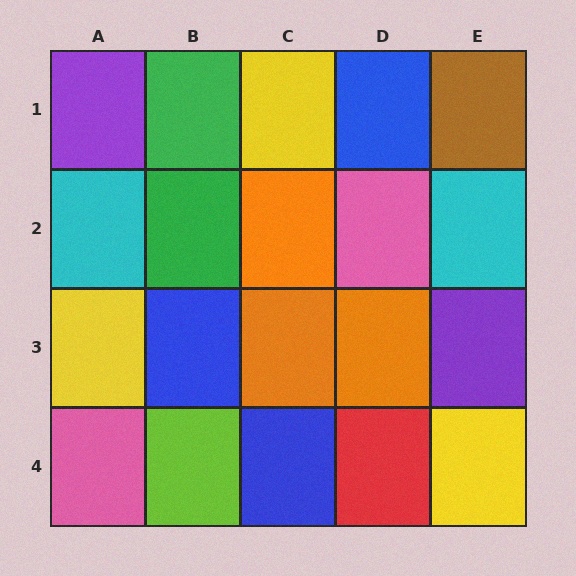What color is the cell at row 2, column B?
Green.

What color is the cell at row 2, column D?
Pink.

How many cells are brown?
1 cell is brown.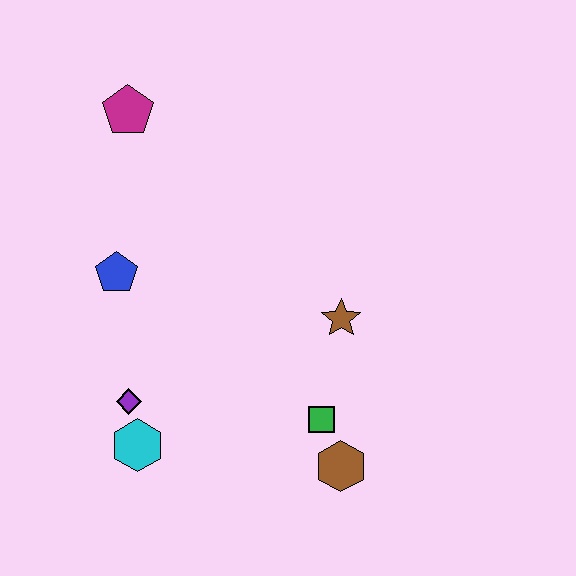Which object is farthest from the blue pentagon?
The brown hexagon is farthest from the blue pentagon.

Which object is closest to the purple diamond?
The cyan hexagon is closest to the purple diamond.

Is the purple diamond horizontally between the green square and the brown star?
No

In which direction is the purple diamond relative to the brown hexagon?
The purple diamond is to the left of the brown hexagon.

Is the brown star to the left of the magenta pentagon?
No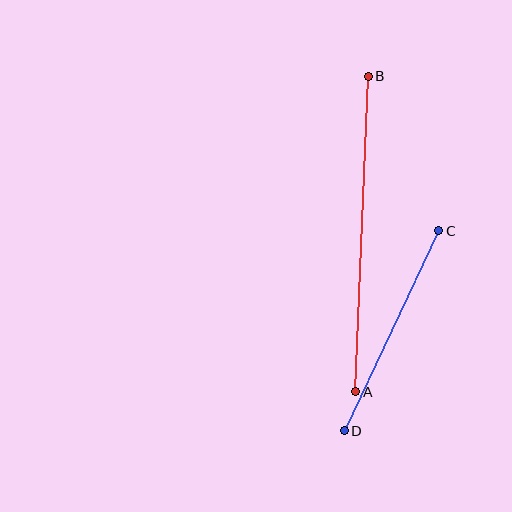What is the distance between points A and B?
The distance is approximately 316 pixels.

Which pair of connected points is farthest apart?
Points A and B are farthest apart.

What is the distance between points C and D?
The distance is approximately 221 pixels.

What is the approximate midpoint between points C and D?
The midpoint is at approximately (391, 331) pixels.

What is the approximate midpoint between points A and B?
The midpoint is at approximately (362, 234) pixels.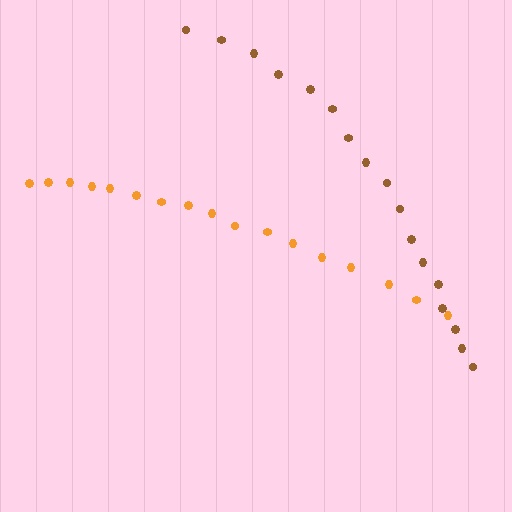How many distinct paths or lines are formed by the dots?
There are 2 distinct paths.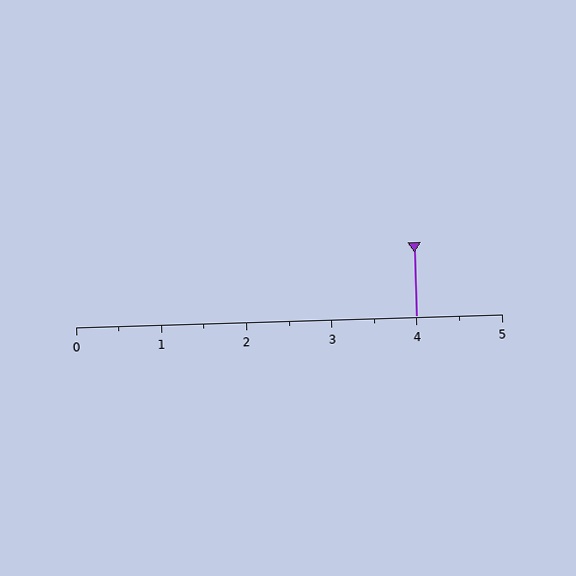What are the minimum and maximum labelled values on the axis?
The axis runs from 0 to 5.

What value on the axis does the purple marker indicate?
The marker indicates approximately 4.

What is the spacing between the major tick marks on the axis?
The major ticks are spaced 1 apart.